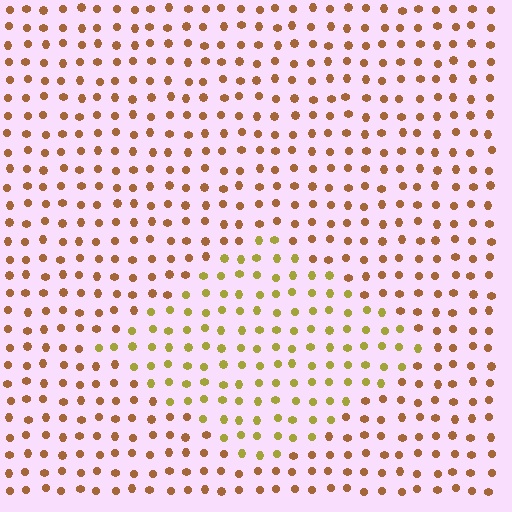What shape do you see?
I see a diamond.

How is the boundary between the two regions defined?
The boundary is defined purely by a slight shift in hue (about 36 degrees). Spacing, size, and orientation are identical on both sides.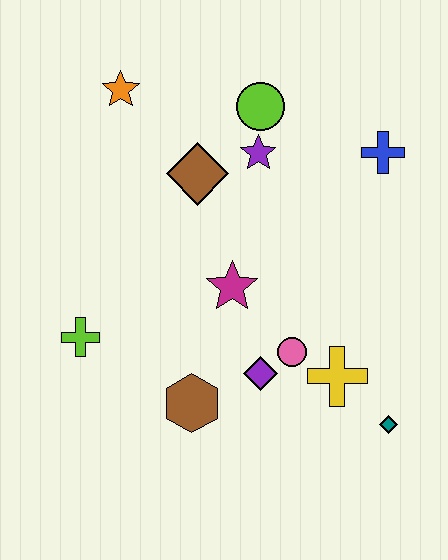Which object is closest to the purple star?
The lime circle is closest to the purple star.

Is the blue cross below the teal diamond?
No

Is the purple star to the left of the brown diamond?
No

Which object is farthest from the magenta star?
The orange star is farthest from the magenta star.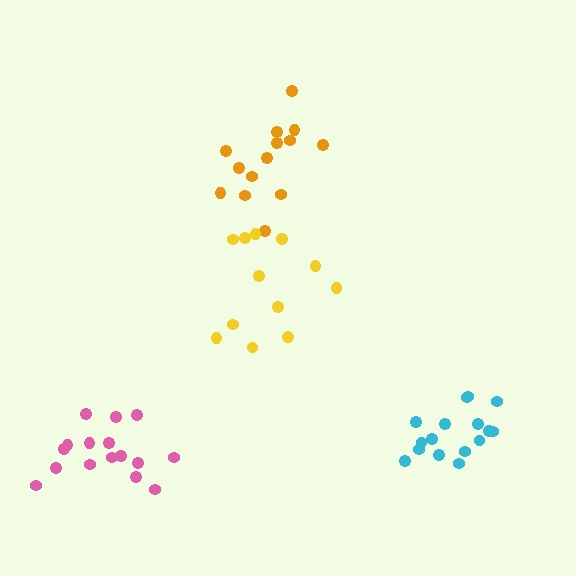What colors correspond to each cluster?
The clusters are colored: cyan, pink, orange, yellow.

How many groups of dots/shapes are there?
There are 4 groups.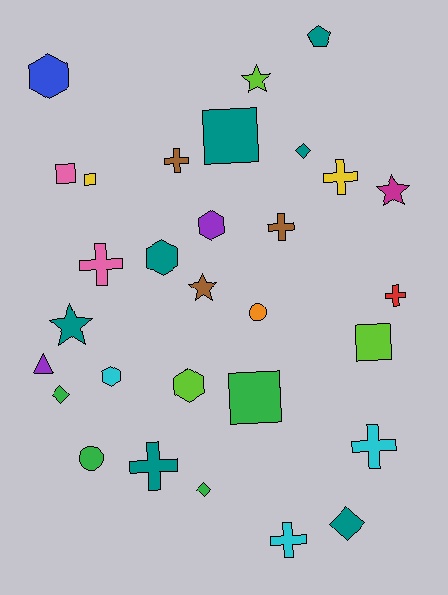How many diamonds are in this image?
There are 4 diamonds.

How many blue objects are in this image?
There is 1 blue object.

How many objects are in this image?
There are 30 objects.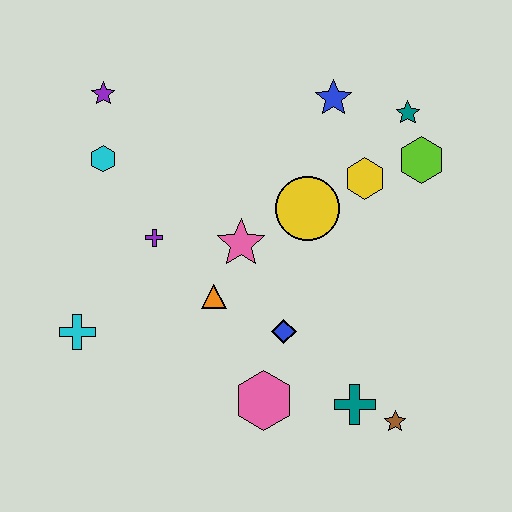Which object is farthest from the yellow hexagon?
The cyan cross is farthest from the yellow hexagon.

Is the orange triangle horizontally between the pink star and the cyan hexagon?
Yes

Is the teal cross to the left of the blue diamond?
No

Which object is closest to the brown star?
The teal cross is closest to the brown star.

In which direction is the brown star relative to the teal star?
The brown star is below the teal star.